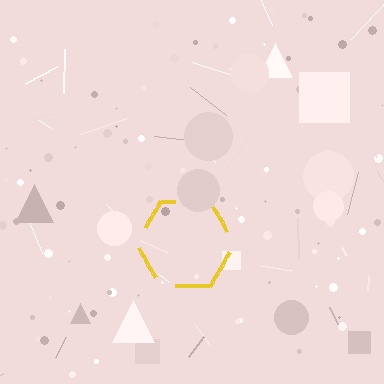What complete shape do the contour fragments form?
The contour fragments form a hexagon.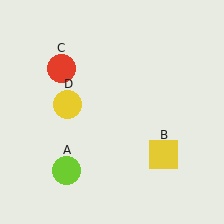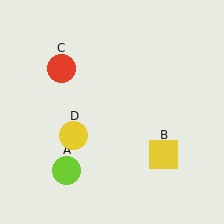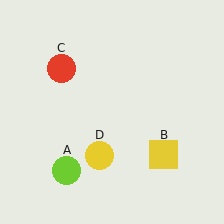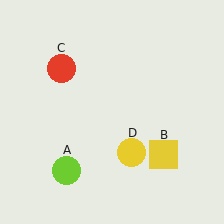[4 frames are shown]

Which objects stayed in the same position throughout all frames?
Lime circle (object A) and yellow square (object B) and red circle (object C) remained stationary.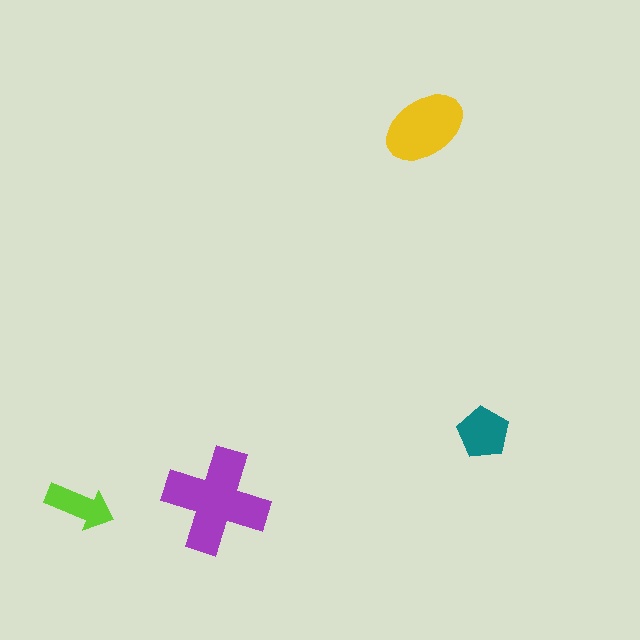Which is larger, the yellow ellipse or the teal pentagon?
The yellow ellipse.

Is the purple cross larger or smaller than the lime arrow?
Larger.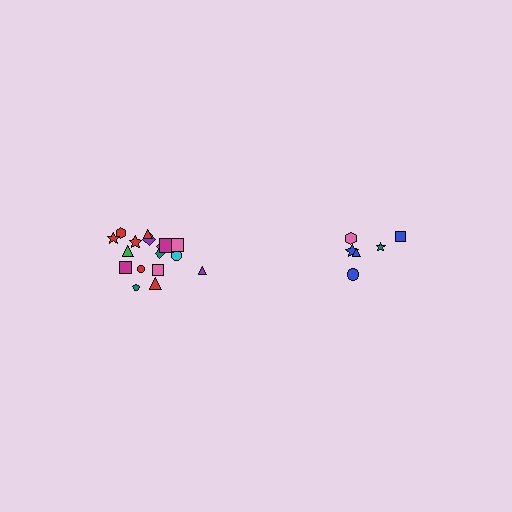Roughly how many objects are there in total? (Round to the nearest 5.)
Roughly 25 objects in total.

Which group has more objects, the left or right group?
The left group.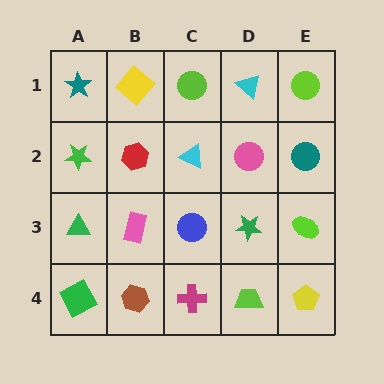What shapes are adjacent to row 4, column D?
A green star (row 3, column D), a magenta cross (row 4, column C), a yellow pentagon (row 4, column E).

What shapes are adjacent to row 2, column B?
A yellow diamond (row 1, column B), a pink rectangle (row 3, column B), a green star (row 2, column A), a cyan triangle (row 2, column C).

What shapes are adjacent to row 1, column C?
A cyan triangle (row 2, column C), a yellow diamond (row 1, column B), a cyan triangle (row 1, column D).